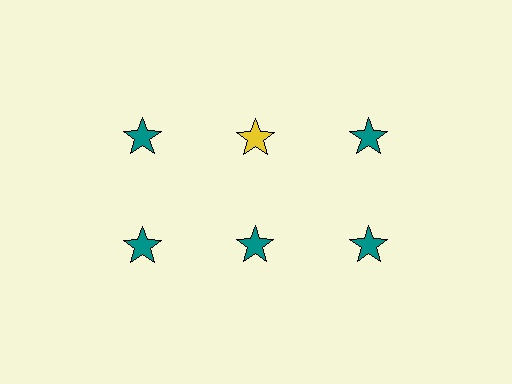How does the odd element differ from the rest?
It has a different color: yellow instead of teal.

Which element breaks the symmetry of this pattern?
The yellow star in the top row, second from left column breaks the symmetry. All other shapes are teal stars.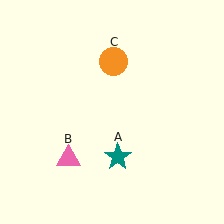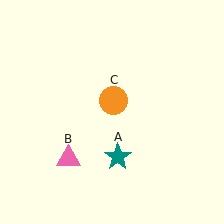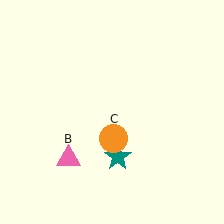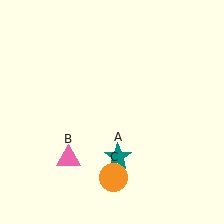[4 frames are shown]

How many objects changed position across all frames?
1 object changed position: orange circle (object C).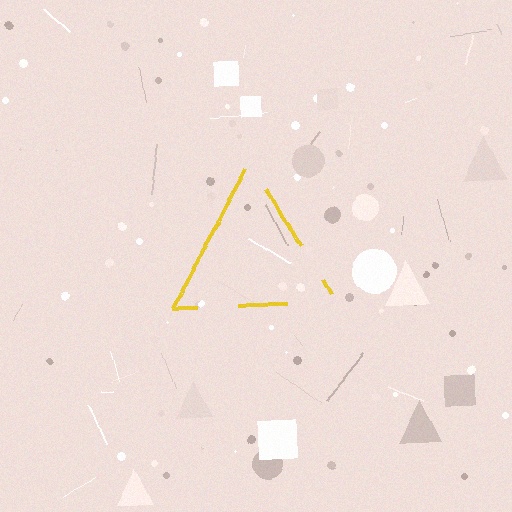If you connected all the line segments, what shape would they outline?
They would outline a triangle.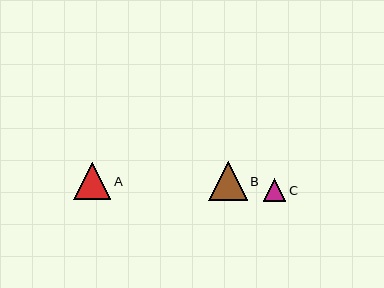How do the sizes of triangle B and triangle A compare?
Triangle B and triangle A are approximately the same size.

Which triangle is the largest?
Triangle B is the largest with a size of approximately 39 pixels.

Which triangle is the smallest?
Triangle C is the smallest with a size of approximately 22 pixels.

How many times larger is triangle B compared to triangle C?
Triangle B is approximately 1.8 times the size of triangle C.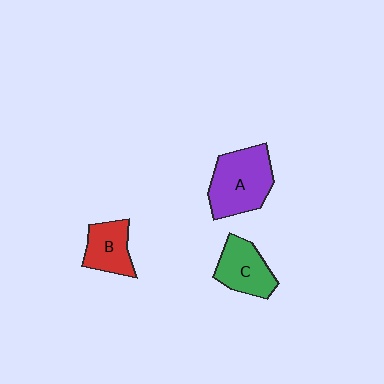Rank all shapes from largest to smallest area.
From largest to smallest: A (purple), C (green), B (red).